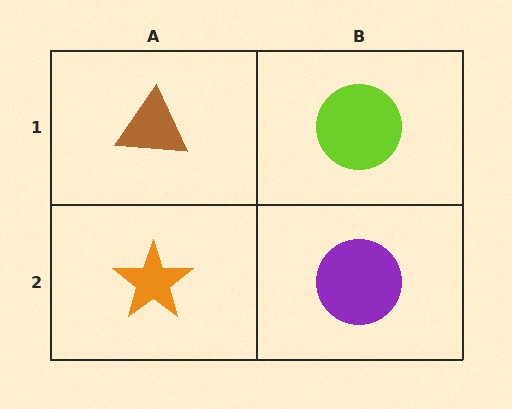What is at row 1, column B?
A lime circle.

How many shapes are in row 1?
2 shapes.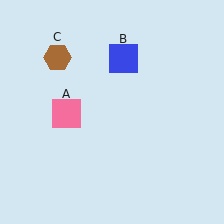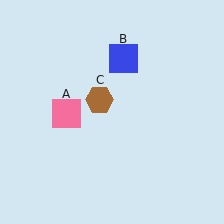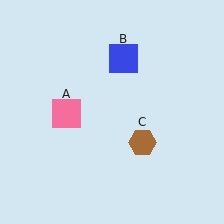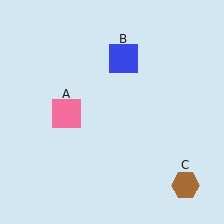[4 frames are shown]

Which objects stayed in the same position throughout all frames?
Pink square (object A) and blue square (object B) remained stationary.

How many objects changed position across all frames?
1 object changed position: brown hexagon (object C).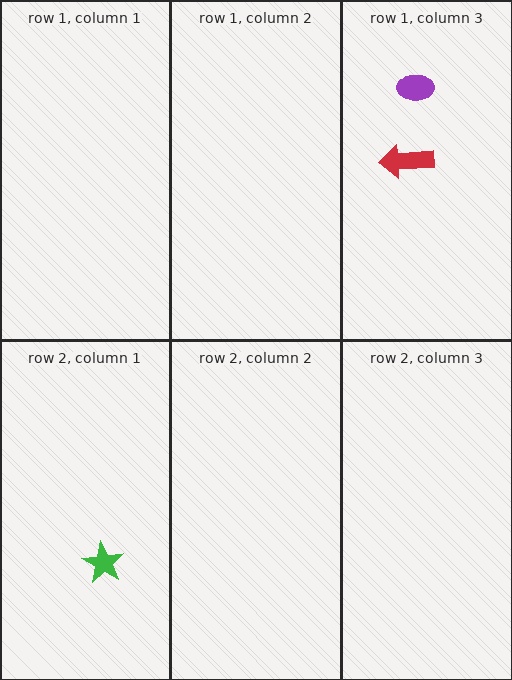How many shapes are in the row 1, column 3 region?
2.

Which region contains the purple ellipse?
The row 1, column 3 region.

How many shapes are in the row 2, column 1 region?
1.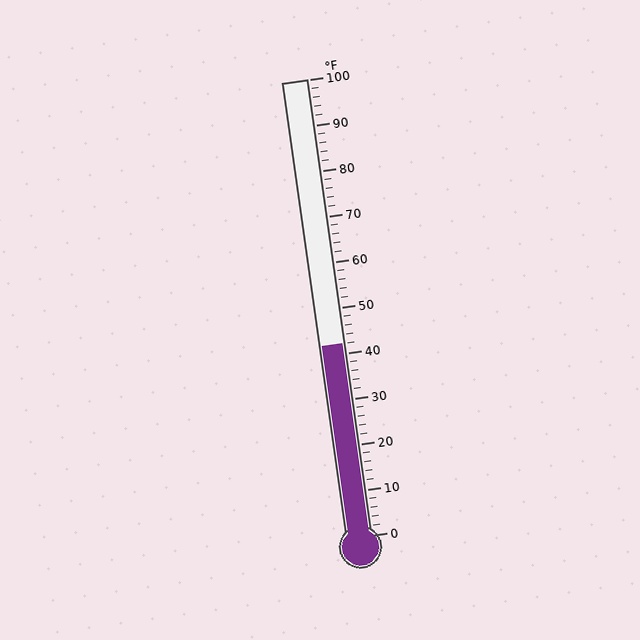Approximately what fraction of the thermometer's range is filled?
The thermometer is filled to approximately 40% of its range.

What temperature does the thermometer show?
The thermometer shows approximately 42°F.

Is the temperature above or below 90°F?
The temperature is below 90°F.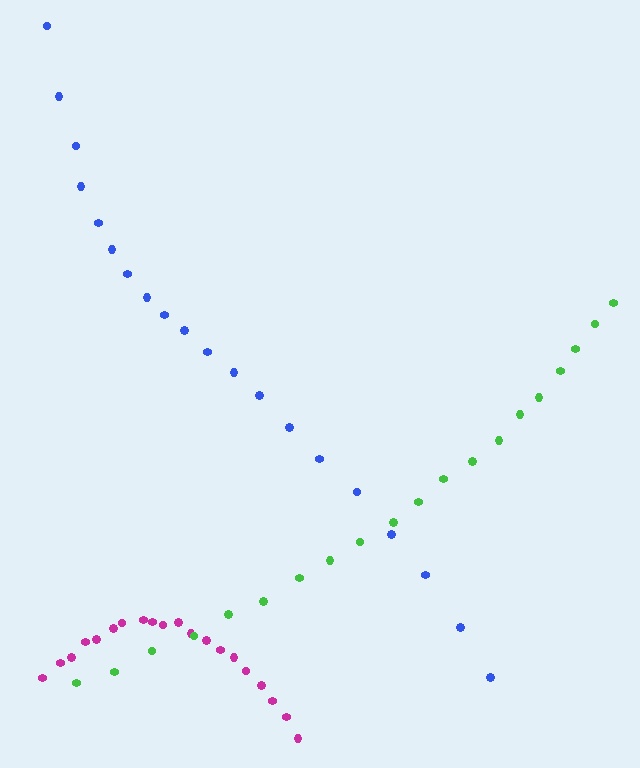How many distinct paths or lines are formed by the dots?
There are 3 distinct paths.